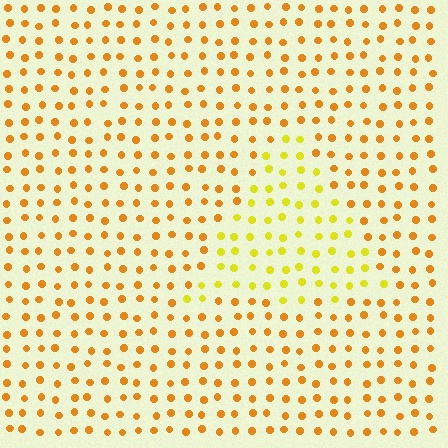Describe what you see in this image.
The image is filled with small orange elements in a uniform arrangement. A triangle-shaped region is visible where the elements are tinted to a slightly different hue, forming a subtle color boundary.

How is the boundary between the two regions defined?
The boundary is defined purely by a slight shift in hue (about 30 degrees). Spacing, size, and orientation are identical on both sides.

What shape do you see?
I see a triangle.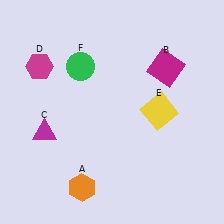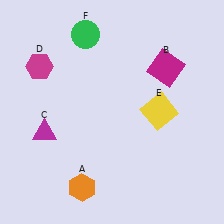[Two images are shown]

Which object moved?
The green circle (F) moved up.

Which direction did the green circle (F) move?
The green circle (F) moved up.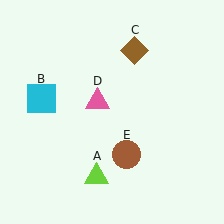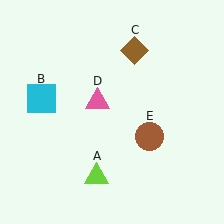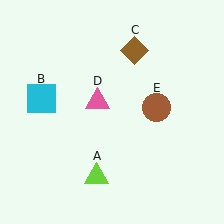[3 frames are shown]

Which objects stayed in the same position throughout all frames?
Lime triangle (object A) and cyan square (object B) and brown diamond (object C) and pink triangle (object D) remained stationary.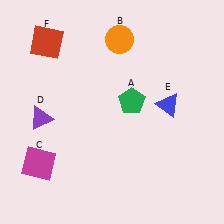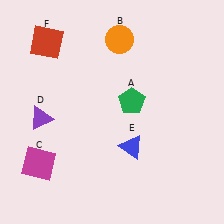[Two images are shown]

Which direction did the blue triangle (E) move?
The blue triangle (E) moved down.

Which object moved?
The blue triangle (E) moved down.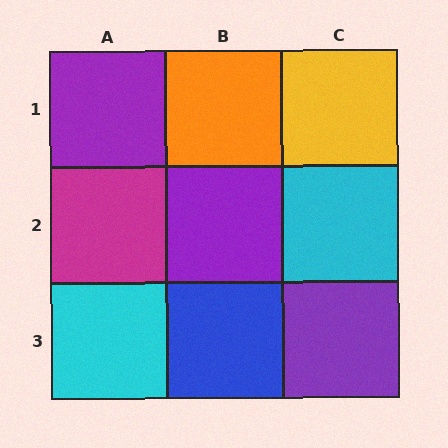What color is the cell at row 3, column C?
Purple.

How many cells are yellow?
1 cell is yellow.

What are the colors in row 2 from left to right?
Magenta, purple, cyan.